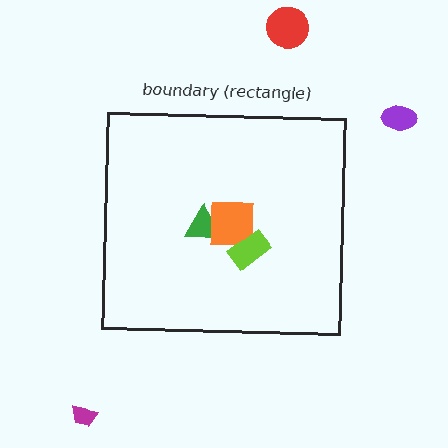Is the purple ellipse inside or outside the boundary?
Outside.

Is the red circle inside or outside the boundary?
Outside.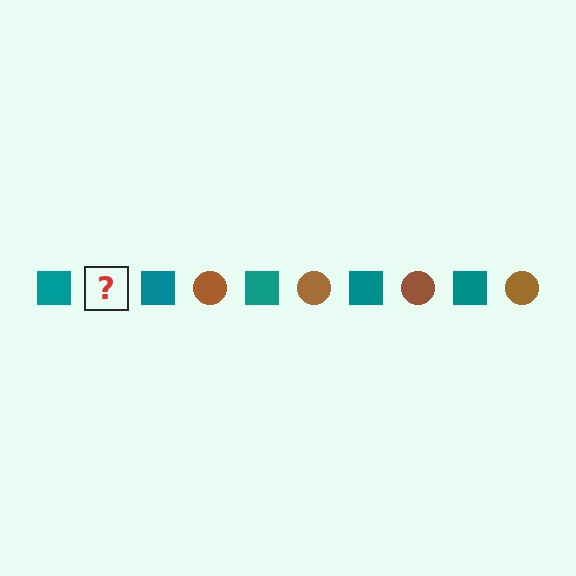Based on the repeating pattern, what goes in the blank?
The blank should be a brown circle.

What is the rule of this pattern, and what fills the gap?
The rule is that the pattern alternates between teal square and brown circle. The gap should be filled with a brown circle.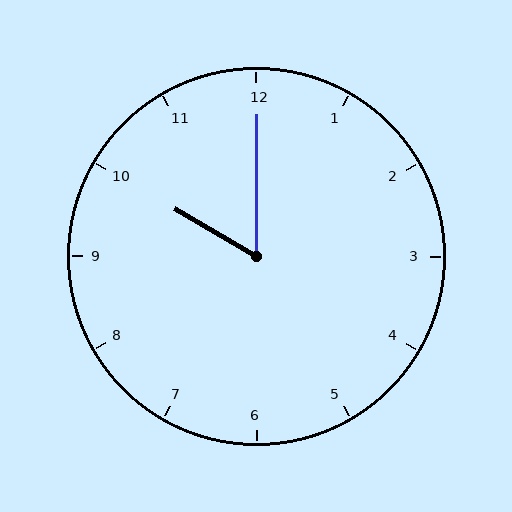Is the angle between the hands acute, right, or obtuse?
It is acute.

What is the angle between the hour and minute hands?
Approximately 60 degrees.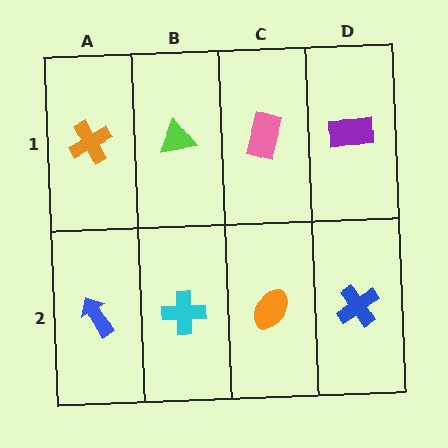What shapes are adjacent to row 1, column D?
A blue cross (row 2, column D), a pink rectangle (row 1, column C).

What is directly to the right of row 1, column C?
A purple rectangle.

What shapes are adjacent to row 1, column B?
A cyan cross (row 2, column B), an orange cross (row 1, column A), a pink rectangle (row 1, column C).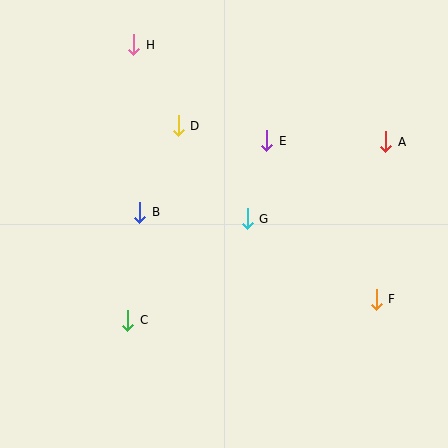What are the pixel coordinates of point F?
Point F is at (376, 299).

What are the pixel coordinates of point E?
Point E is at (267, 141).